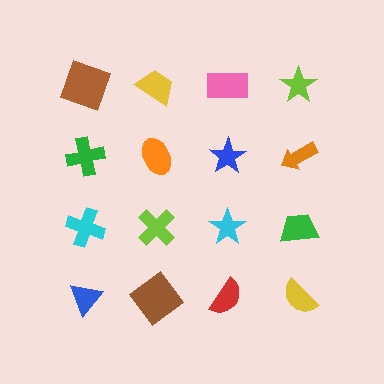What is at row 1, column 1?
A brown square.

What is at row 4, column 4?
A yellow semicircle.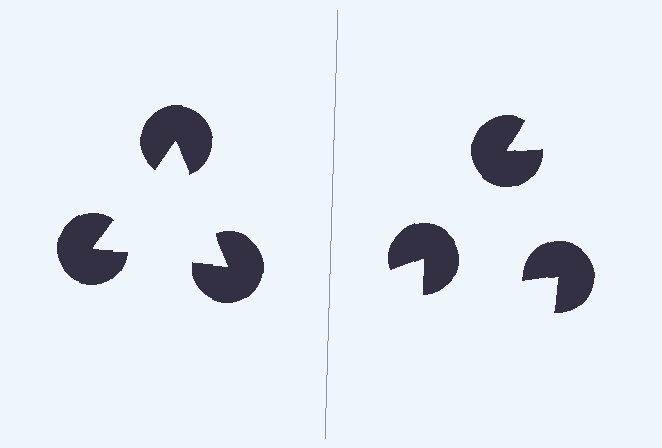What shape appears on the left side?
An illusory triangle.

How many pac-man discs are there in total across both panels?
6 — 3 on each side.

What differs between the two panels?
The pac-man discs are positioned identically on both sides; only the wedge orientations differ. On the left they align to a triangle; on the right they are misaligned.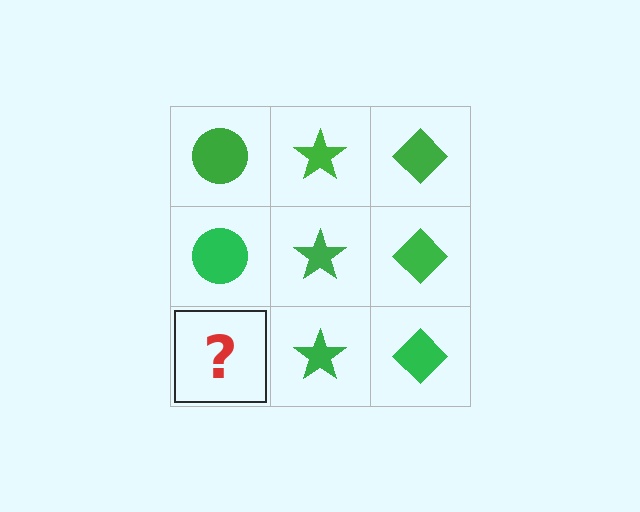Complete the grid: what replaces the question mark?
The question mark should be replaced with a green circle.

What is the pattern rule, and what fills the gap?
The rule is that each column has a consistent shape. The gap should be filled with a green circle.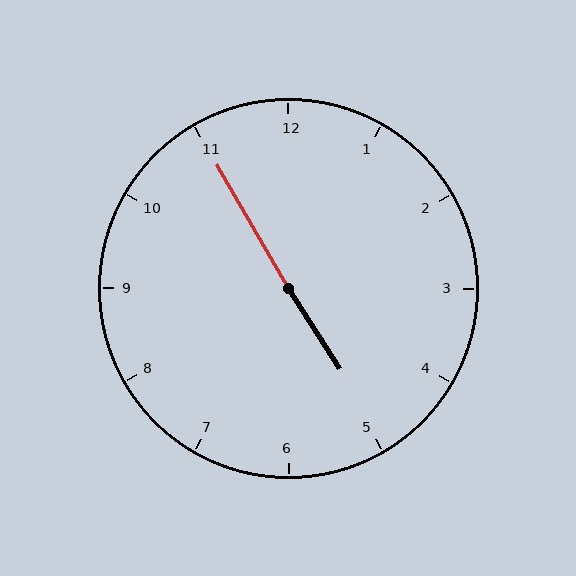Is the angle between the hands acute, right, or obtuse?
It is obtuse.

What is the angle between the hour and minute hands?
Approximately 178 degrees.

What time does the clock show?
4:55.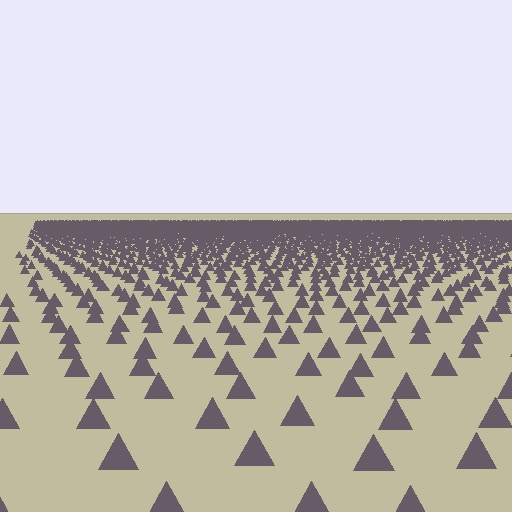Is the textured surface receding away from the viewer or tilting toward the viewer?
The surface is receding away from the viewer. Texture elements get smaller and denser toward the top.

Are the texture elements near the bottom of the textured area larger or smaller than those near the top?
Larger. Near the bottom, elements are closer to the viewer and appear at a bigger on-screen size.